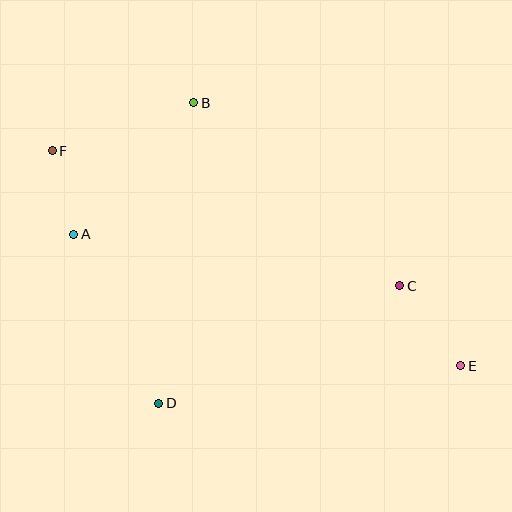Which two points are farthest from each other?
Points E and F are farthest from each other.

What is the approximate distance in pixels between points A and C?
The distance between A and C is approximately 330 pixels.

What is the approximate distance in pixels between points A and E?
The distance between A and E is approximately 409 pixels.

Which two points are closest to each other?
Points A and F are closest to each other.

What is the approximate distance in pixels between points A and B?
The distance between A and B is approximately 178 pixels.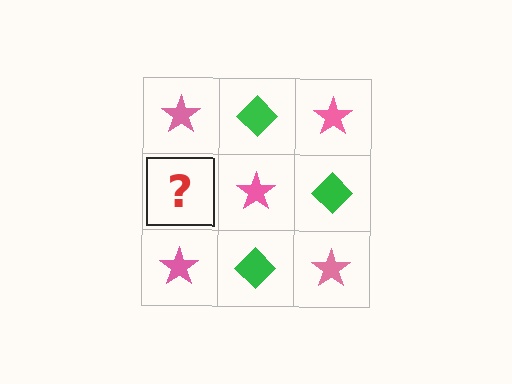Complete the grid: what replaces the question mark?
The question mark should be replaced with a green diamond.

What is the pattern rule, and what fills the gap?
The rule is that it alternates pink star and green diamond in a checkerboard pattern. The gap should be filled with a green diamond.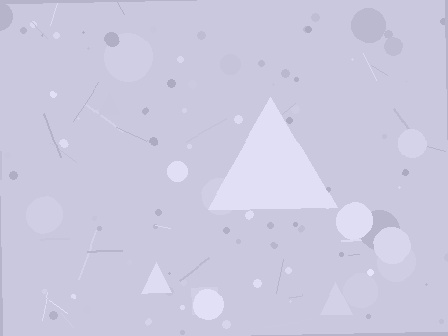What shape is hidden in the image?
A triangle is hidden in the image.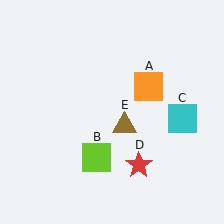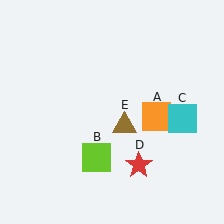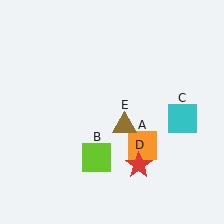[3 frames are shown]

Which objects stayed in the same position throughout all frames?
Lime square (object B) and cyan square (object C) and red star (object D) and brown triangle (object E) remained stationary.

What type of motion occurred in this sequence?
The orange square (object A) rotated clockwise around the center of the scene.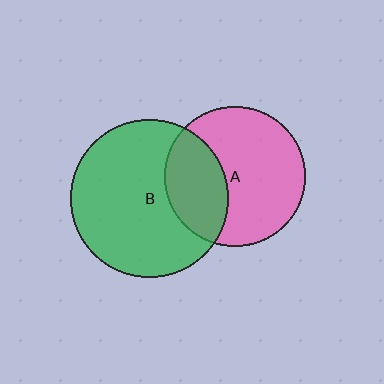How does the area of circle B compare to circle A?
Approximately 1.3 times.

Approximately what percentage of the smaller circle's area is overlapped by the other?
Approximately 35%.